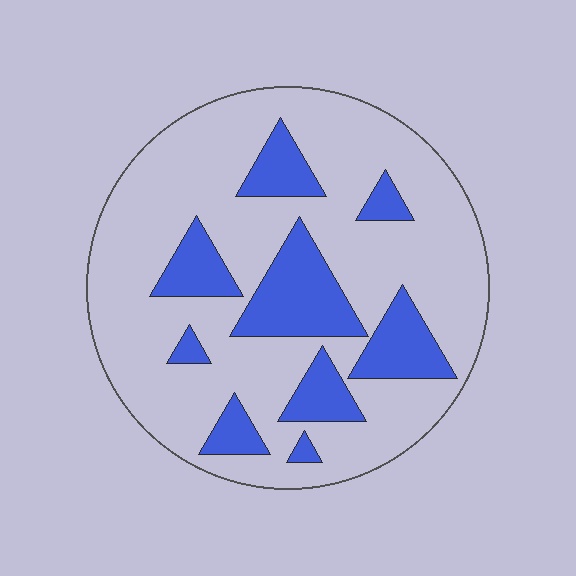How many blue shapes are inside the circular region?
9.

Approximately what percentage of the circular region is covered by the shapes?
Approximately 25%.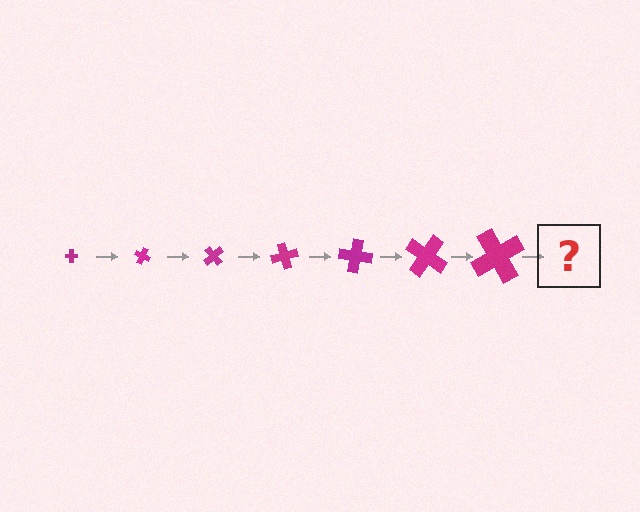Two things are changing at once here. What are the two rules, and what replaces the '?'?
The two rules are that the cross grows larger each step and it rotates 25 degrees each step. The '?' should be a cross, larger than the previous one and rotated 175 degrees from the start.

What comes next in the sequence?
The next element should be a cross, larger than the previous one and rotated 175 degrees from the start.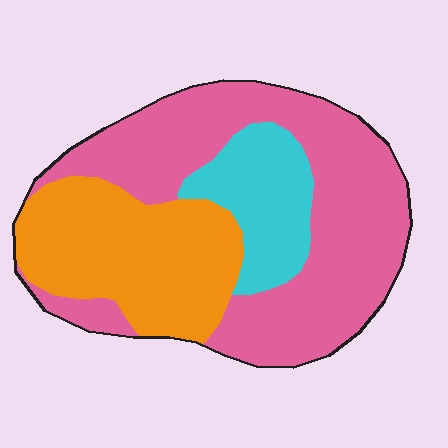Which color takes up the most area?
Pink, at roughly 55%.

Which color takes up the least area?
Cyan, at roughly 15%.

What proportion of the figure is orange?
Orange covers roughly 30% of the figure.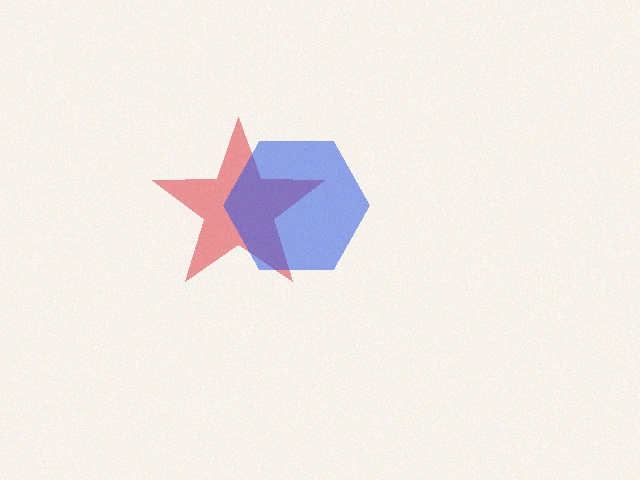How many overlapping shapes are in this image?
There are 2 overlapping shapes in the image.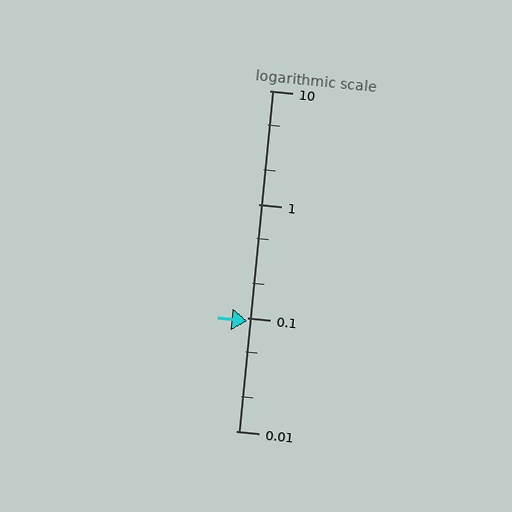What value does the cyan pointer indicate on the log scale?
The pointer indicates approximately 0.093.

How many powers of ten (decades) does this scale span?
The scale spans 3 decades, from 0.01 to 10.